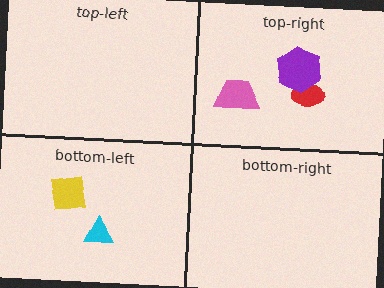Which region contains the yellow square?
The bottom-left region.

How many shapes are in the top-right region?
3.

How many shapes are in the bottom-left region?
2.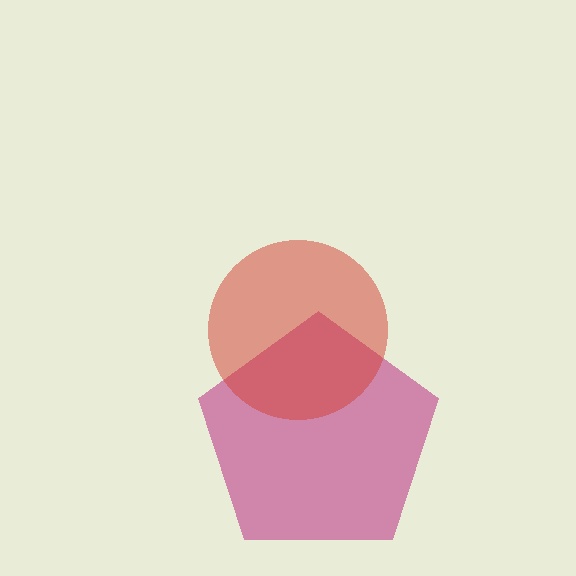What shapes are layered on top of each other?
The layered shapes are: a magenta pentagon, a red circle.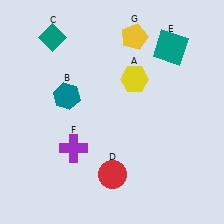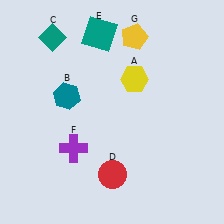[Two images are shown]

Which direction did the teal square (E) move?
The teal square (E) moved left.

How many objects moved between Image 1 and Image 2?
1 object moved between the two images.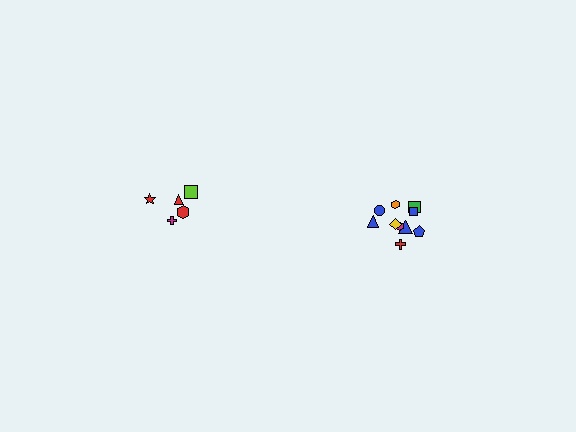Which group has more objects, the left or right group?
The right group.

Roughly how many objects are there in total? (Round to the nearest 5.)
Roughly 15 objects in total.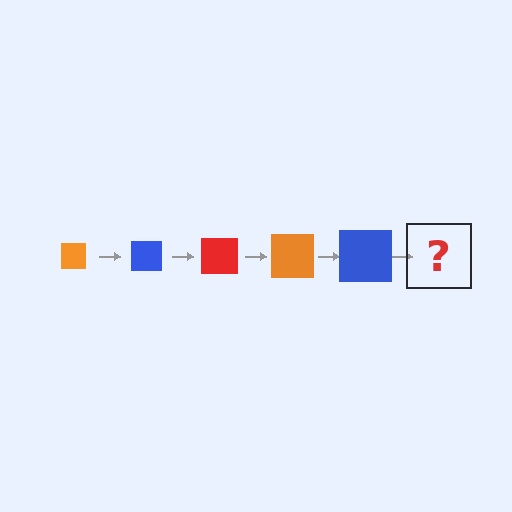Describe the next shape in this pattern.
It should be a red square, larger than the previous one.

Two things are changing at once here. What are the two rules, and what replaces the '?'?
The two rules are that the square grows larger each step and the color cycles through orange, blue, and red. The '?' should be a red square, larger than the previous one.